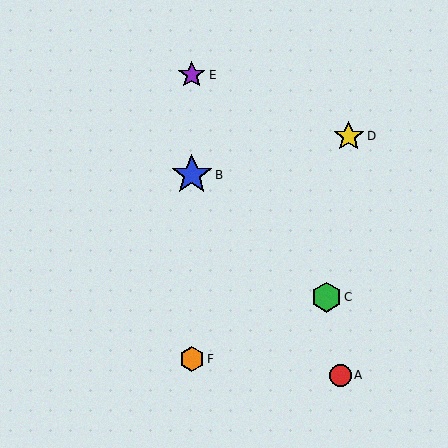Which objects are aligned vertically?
Objects B, E, F are aligned vertically.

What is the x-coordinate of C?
Object C is at x≈326.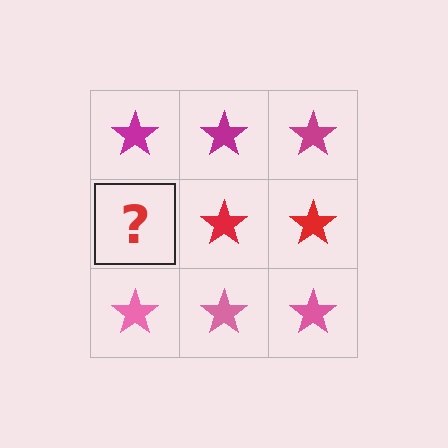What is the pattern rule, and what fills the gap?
The rule is that each row has a consistent color. The gap should be filled with a red star.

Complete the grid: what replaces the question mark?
The question mark should be replaced with a red star.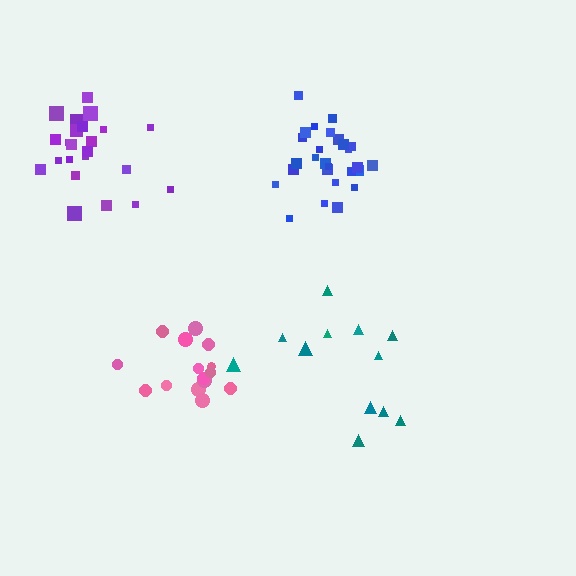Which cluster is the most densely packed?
Blue.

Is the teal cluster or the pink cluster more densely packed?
Pink.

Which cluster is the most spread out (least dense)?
Teal.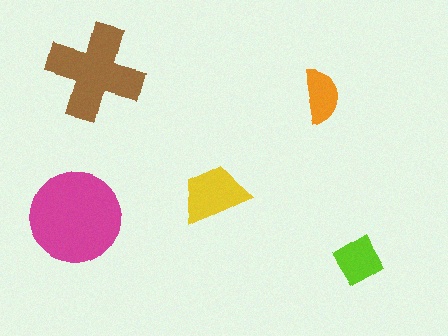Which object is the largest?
The magenta circle.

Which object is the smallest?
The orange semicircle.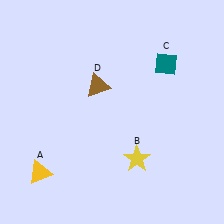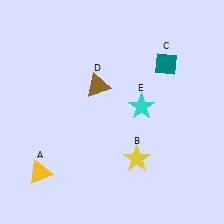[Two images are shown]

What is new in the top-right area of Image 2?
A cyan star (E) was added in the top-right area of Image 2.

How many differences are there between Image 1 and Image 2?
There is 1 difference between the two images.